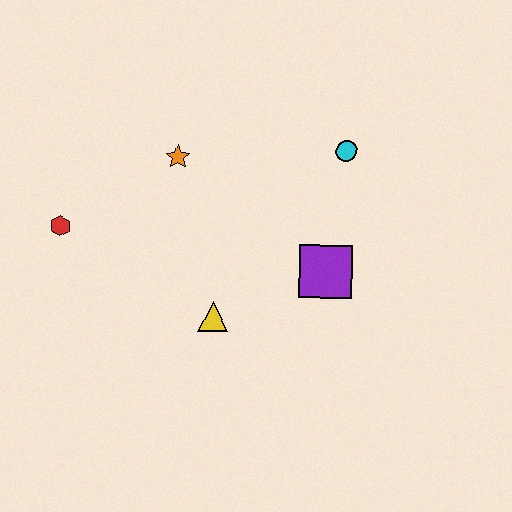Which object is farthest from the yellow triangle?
The cyan circle is farthest from the yellow triangle.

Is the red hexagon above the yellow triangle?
Yes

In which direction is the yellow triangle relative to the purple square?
The yellow triangle is to the left of the purple square.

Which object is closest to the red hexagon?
The orange star is closest to the red hexagon.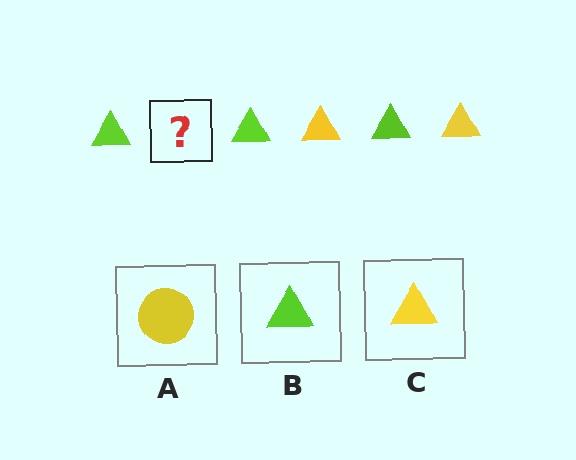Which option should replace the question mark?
Option C.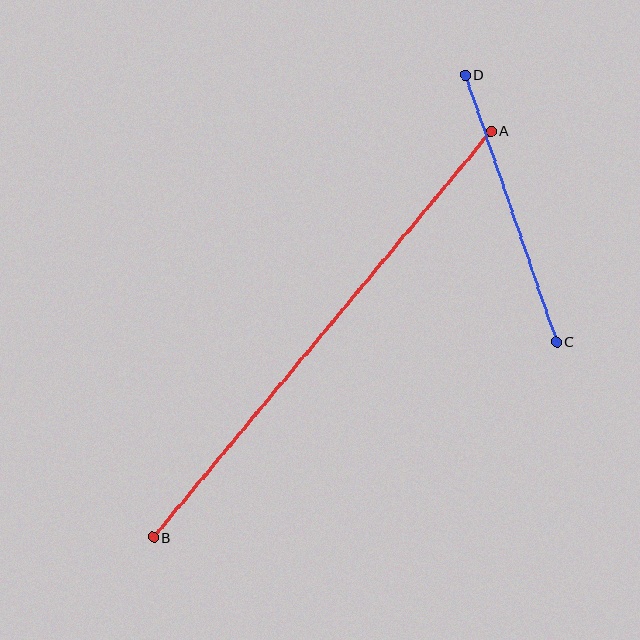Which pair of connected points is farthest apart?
Points A and B are farthest apart.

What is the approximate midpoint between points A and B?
The midpoint is at approximately (322, 334) pixels.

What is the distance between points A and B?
The distance is approximately 528 pixels.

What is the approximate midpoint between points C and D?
The midpoint is at approximately (511, 208) pixels.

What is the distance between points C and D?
The distance is approximately 282 pixels.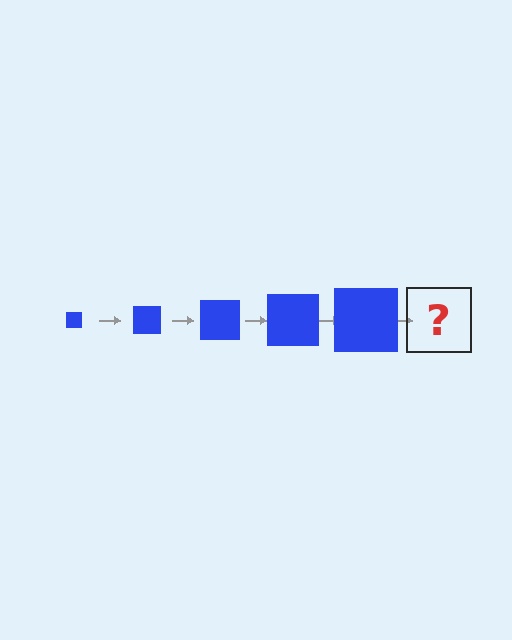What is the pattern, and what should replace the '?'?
The pattern is that the square gets progressively larger each step. The '?' should be a blue square, larger than the previous one.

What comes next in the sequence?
The next element should be a blue square, larger than the previous one.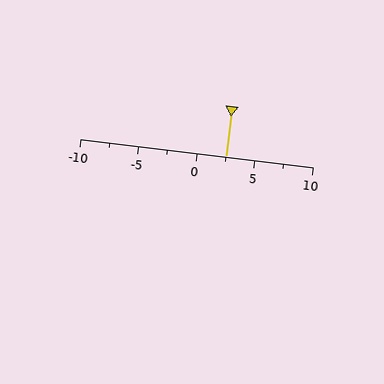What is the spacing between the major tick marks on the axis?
The major ticks are spaced 5 apart.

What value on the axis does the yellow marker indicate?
The marker indicates approximately 2.5.